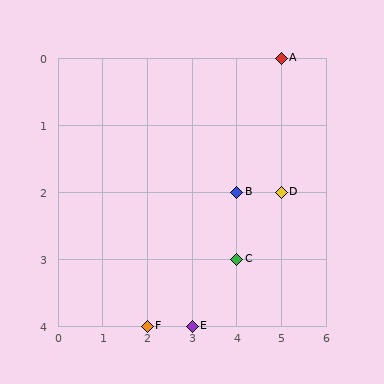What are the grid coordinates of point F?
Point F is at grid coordinates (2, 4).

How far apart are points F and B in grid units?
Points F and B are 2 columns and 2 rows apart (about 2.8 grid units diagonally).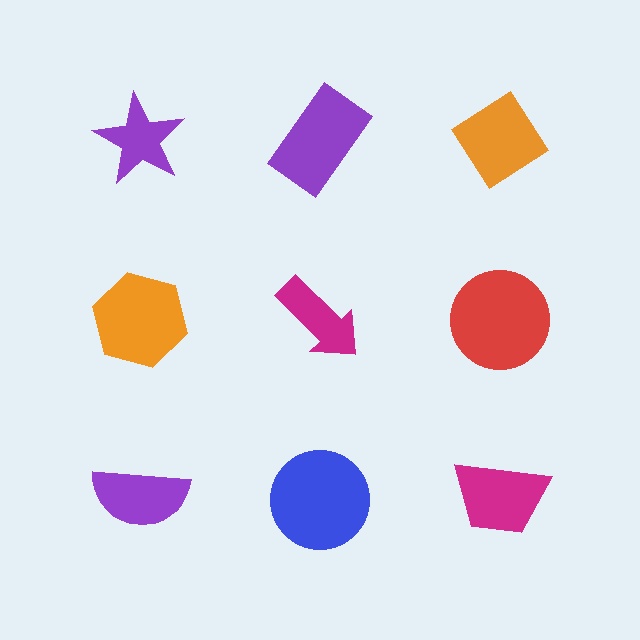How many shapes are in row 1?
3 shapes.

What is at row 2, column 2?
A magenta arrow.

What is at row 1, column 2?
A purple rectangle.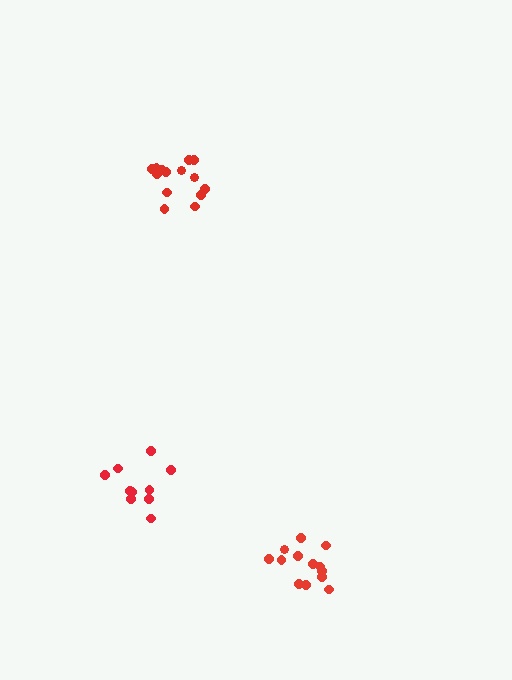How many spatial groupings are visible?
There are 3 spatial groupings.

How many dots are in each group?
Group 1: 10 dots, Group 2: 14 dots, Group 3: 13 dots (37 total).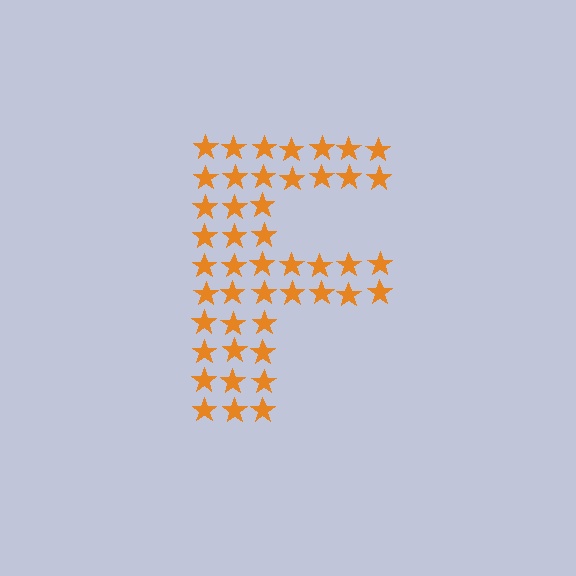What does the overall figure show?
The overall figure shows the letter F.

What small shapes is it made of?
It is made of small stars.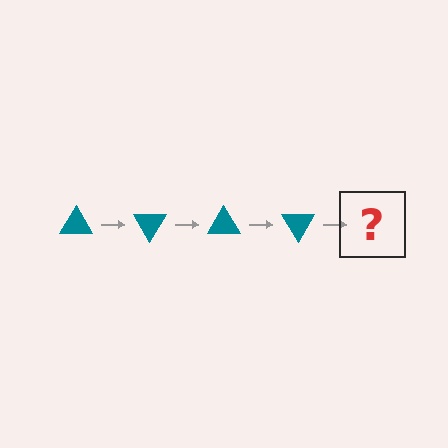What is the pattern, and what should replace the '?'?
The pattern is that the triangle rotates 60 degrees each step. The '?' should be a teal triangle rotated 240 degrees.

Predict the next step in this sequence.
The next step is a teal triangle rotated 240 degrees.